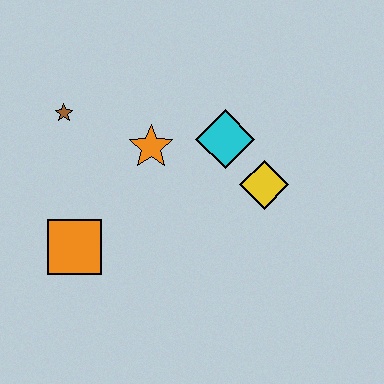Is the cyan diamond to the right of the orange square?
Yes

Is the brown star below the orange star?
No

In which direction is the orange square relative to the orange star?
The orange square is below the orange star.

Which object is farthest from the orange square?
The yellow diamond is farthest from the orange square.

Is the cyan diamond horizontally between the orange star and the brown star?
No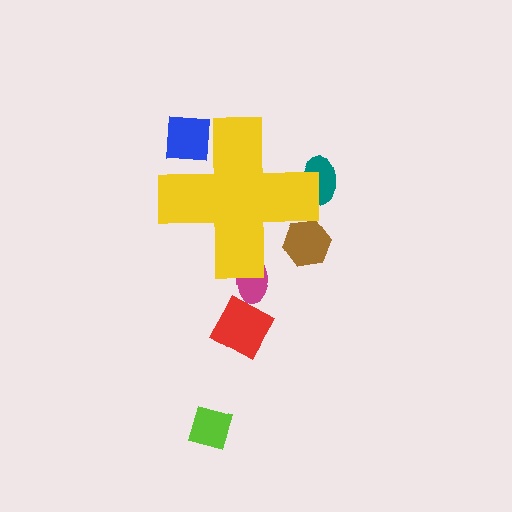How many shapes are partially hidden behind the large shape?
4 shapes are partially hidden.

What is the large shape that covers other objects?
A yellow cross.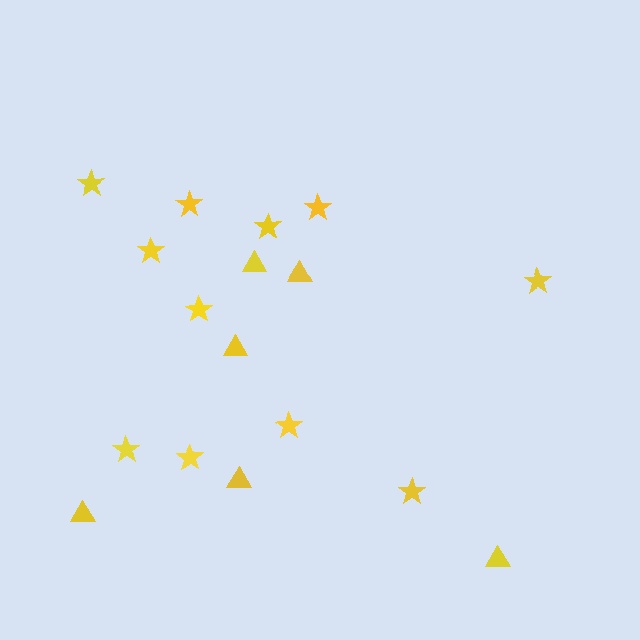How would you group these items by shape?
There are 2 groups: one group of triangles (6) and one group of stars (11).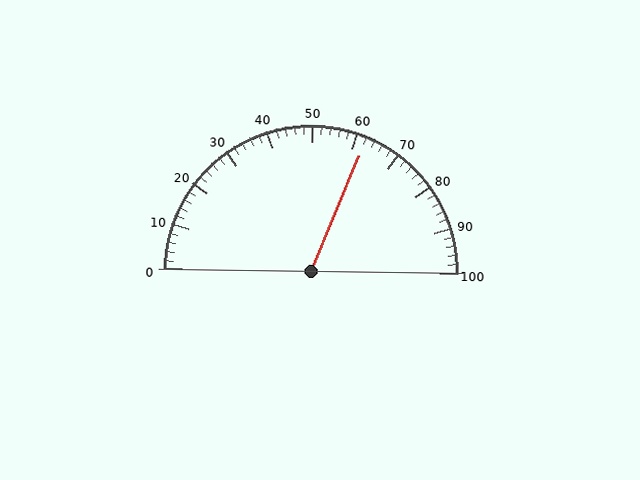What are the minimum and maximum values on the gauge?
The gauge ranges from 0 to 100.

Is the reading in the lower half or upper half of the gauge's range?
The reading is in the upper half of the range (0 to 100).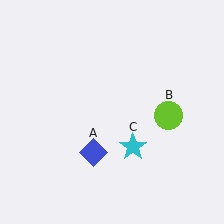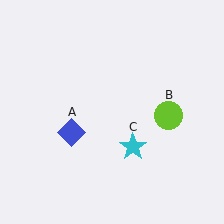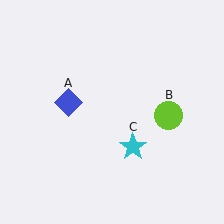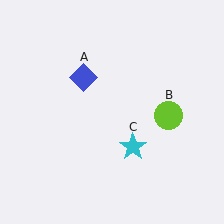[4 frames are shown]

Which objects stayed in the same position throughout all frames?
Lime circle (object B) and cyan star (object C) remained stationary.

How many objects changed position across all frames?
1 object changed position: blue diamond (object A).